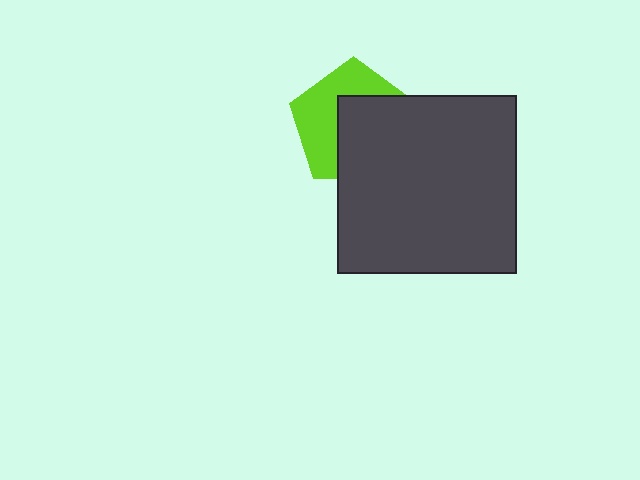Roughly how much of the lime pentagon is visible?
About half of it is visible (roughly 48%).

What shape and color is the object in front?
The object in front is a dark gray square.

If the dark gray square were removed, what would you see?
You would see the complete lime pentagon.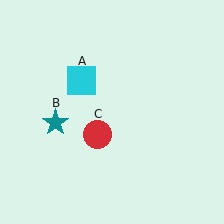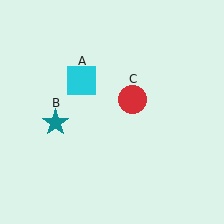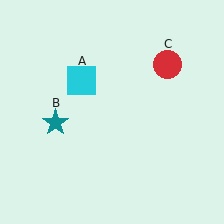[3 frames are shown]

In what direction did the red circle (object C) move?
The red circle (object C) moved up and to the right.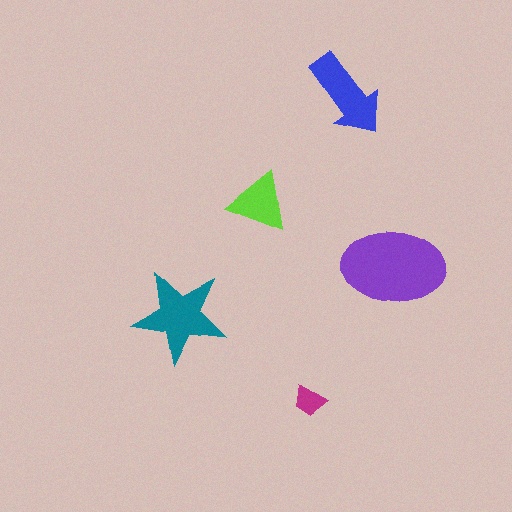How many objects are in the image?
There are 5 objects in the image.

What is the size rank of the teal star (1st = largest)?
2nd.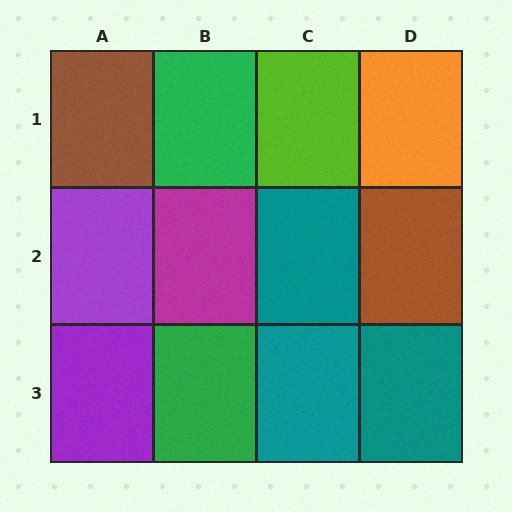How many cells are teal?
3 cells are teal.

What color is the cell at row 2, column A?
Purple.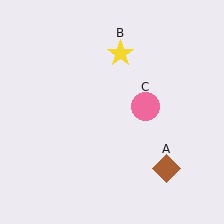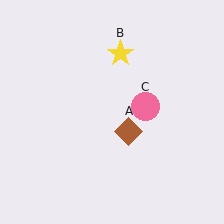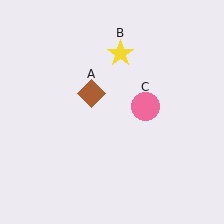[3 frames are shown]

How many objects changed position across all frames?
1 object changed position: brown diamond (object A).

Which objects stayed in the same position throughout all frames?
Yellow star (object B) and pink circle (object C) remained stationary.